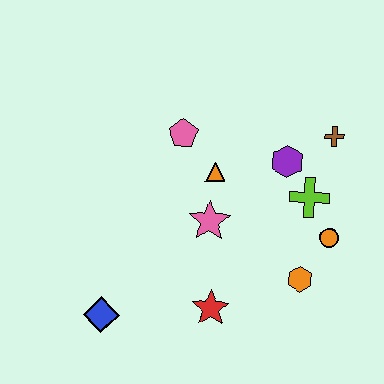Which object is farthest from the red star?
The brown cross is farthest from the red star.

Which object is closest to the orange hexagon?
The orange circle is closest to the orange hexagon.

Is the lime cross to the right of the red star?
Yes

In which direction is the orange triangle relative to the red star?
The orange triangle is above the red star.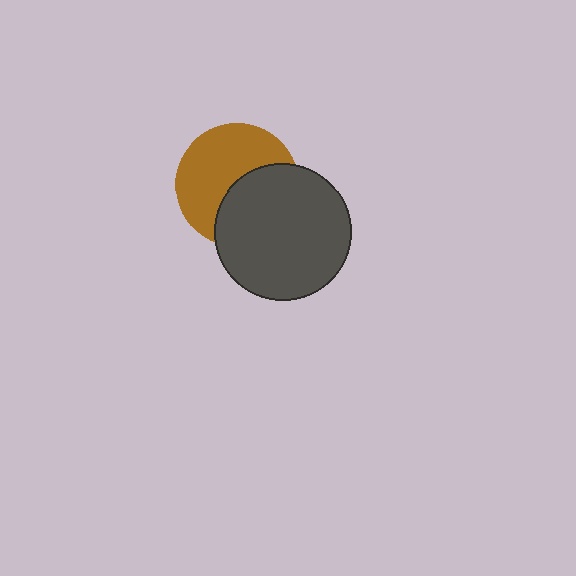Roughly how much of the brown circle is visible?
About half of it is visible (roughly 56%).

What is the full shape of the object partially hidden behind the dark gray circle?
The partially hidden object is a brown circle.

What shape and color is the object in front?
The object in front is a dark gray circle.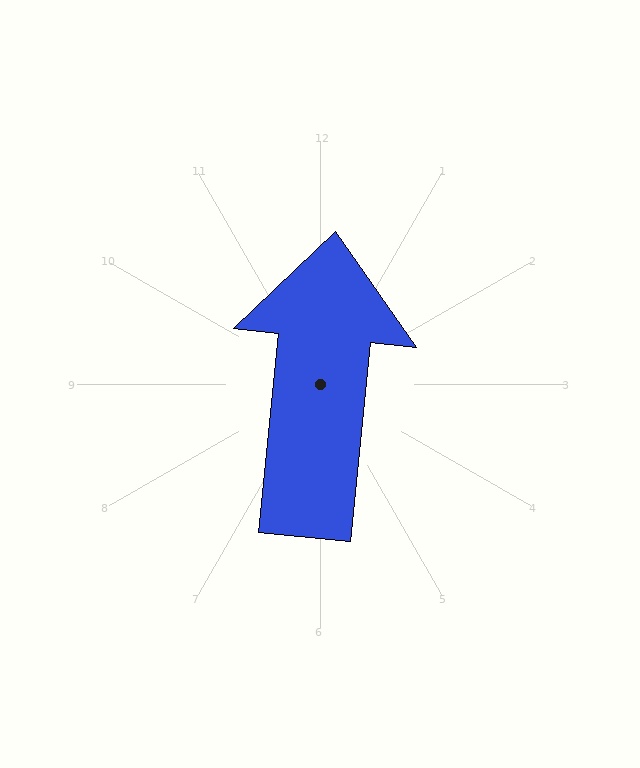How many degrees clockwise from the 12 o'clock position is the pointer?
Approximately 6 degrees.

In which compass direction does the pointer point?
North.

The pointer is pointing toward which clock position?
Roughly 12 o'clock.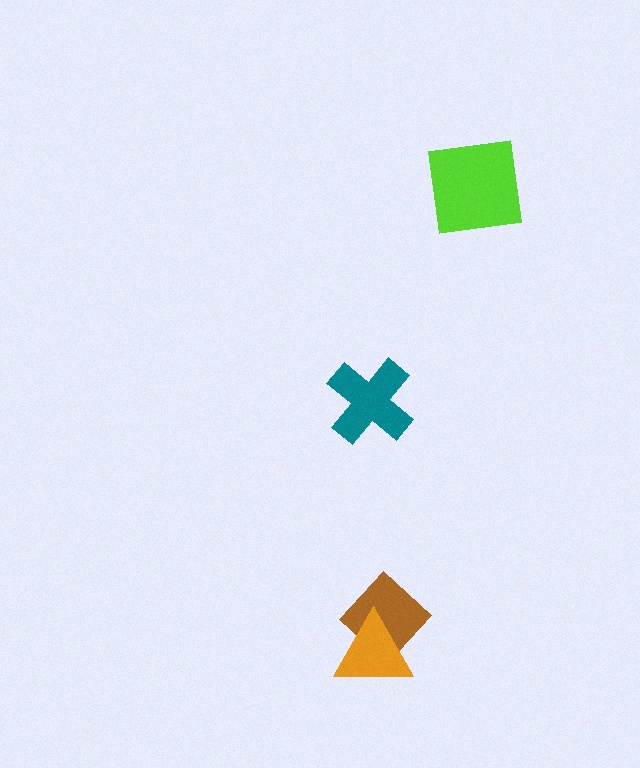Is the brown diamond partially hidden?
Yes, it is partially covered by another shape.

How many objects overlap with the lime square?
0 objects overlap with the lime square.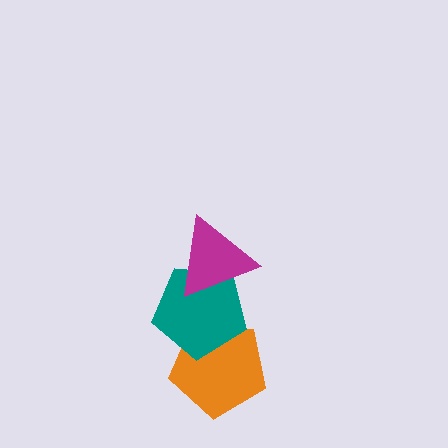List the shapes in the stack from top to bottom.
From top to bottom: the magenta triangle, the teal pentagon, the orange pentagon.